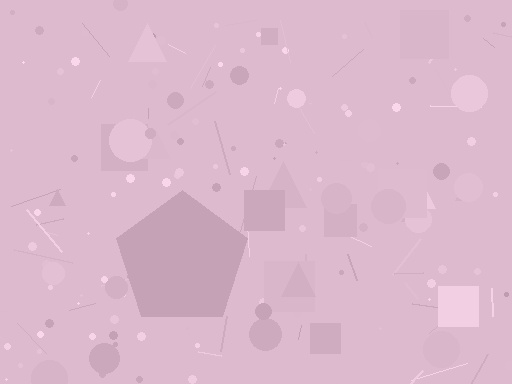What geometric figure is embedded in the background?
A pentagon is embedded in the background.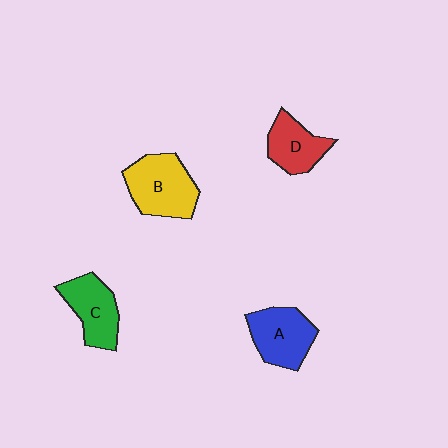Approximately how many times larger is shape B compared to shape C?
Approximately 1.3 times.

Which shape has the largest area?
Shape B (yellow).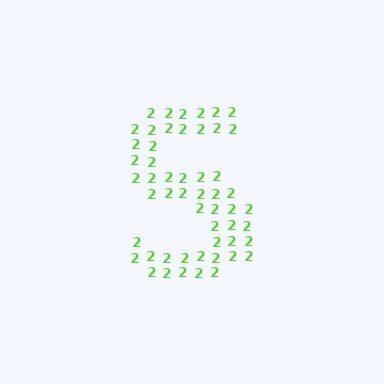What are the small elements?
The small elements are digit 2's.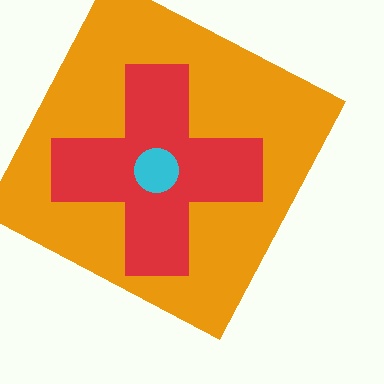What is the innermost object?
The cyan circle.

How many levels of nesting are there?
3.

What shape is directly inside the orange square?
The red cross.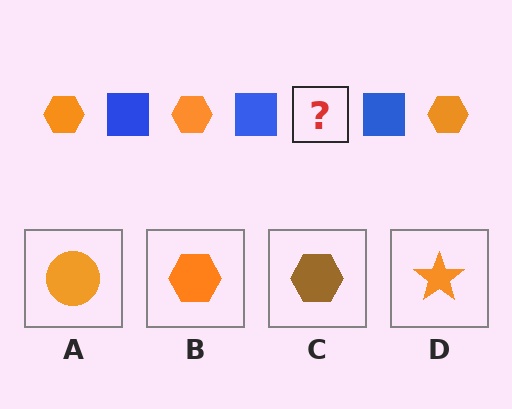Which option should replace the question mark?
Option B.